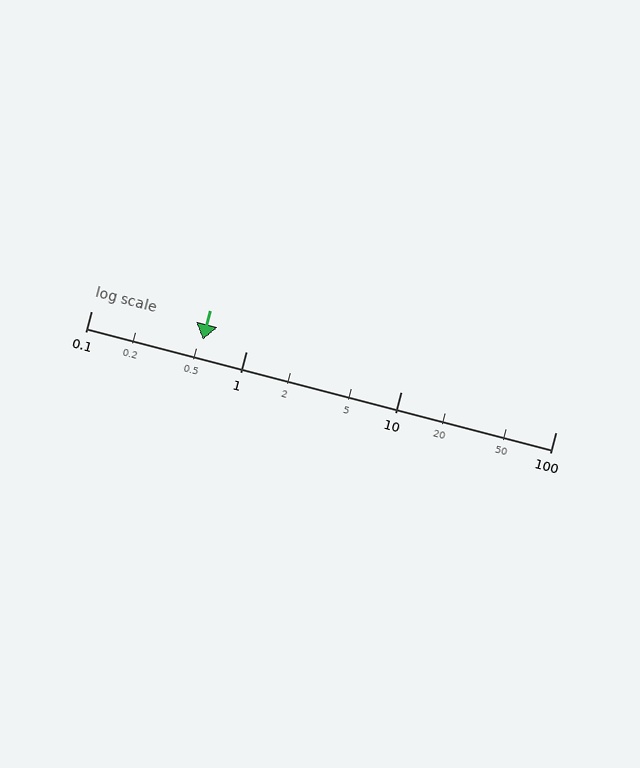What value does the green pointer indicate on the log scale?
The pointer indicates approximately 0.53.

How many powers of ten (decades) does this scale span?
The scale spans 3 decades, from 0.1 to 100.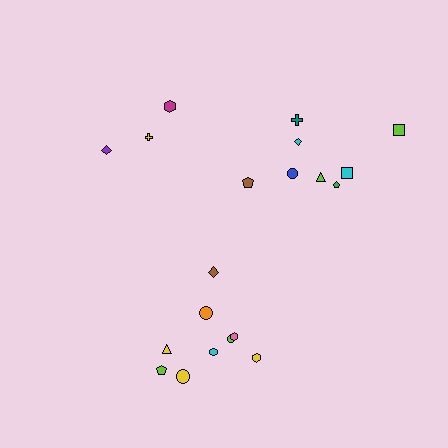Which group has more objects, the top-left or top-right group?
The top-right group.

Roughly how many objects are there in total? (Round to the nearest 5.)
Roughly 20 objects in total.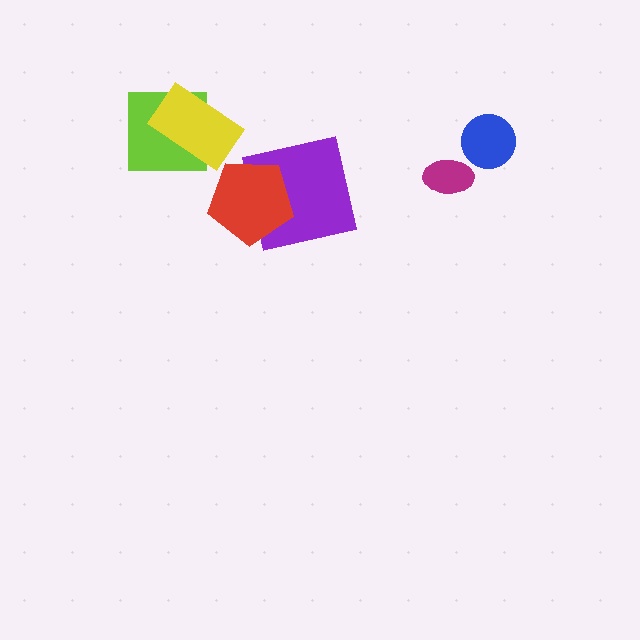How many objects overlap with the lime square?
1 object overlaps with the lime square.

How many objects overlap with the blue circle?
0 objects overlap with the blue circle.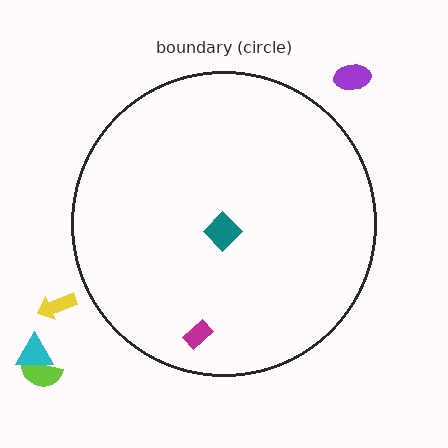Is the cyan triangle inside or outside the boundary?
Outside.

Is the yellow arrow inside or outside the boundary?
Outside.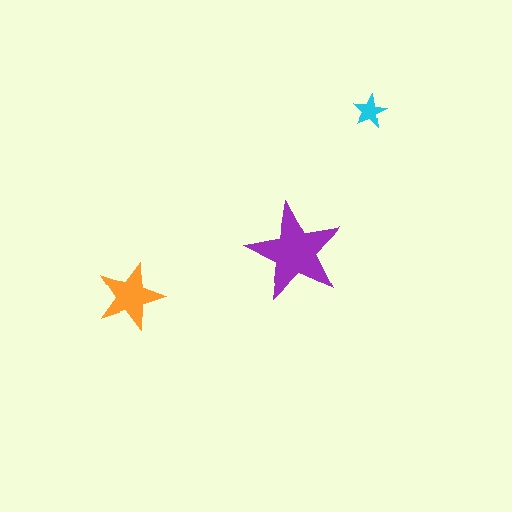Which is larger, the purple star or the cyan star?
The purple one.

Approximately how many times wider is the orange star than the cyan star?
About 2 times wider.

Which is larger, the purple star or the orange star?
The purple one.